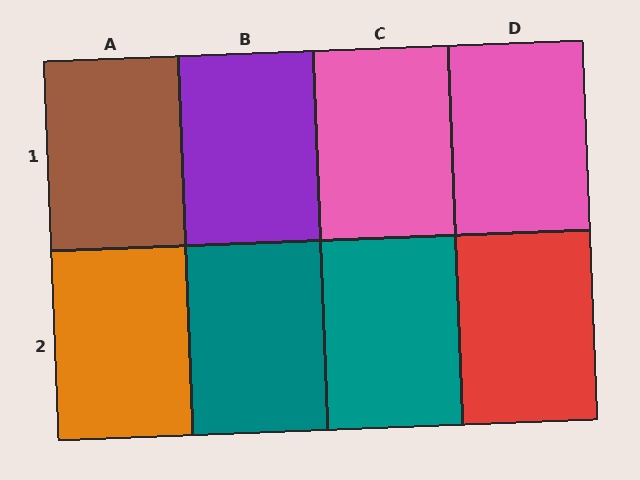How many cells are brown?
1 cell is brown.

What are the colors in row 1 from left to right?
Brown, purple, pink, pink.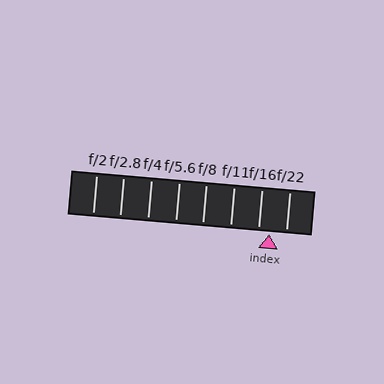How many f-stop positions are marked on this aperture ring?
There are 8 f-stop positions marked.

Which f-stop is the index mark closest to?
The index mark is closest to f/16.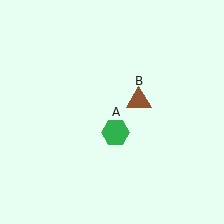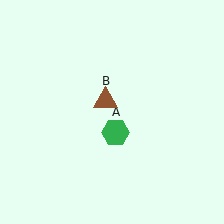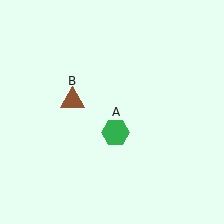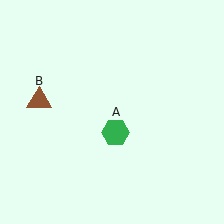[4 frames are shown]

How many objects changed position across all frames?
1 object changed position: brown triangle (object B).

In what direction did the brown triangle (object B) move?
The brown triangle (object B) moved left.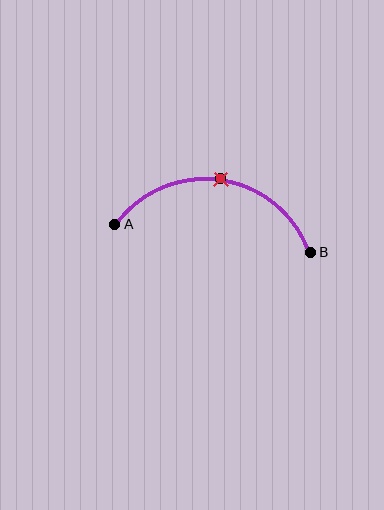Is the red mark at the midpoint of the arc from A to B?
Yes. The red mark lies on the arc at equal arc-length from both A and B — it is the arc midpoint.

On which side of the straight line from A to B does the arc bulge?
The arc bulges above the straight line connecting A and B.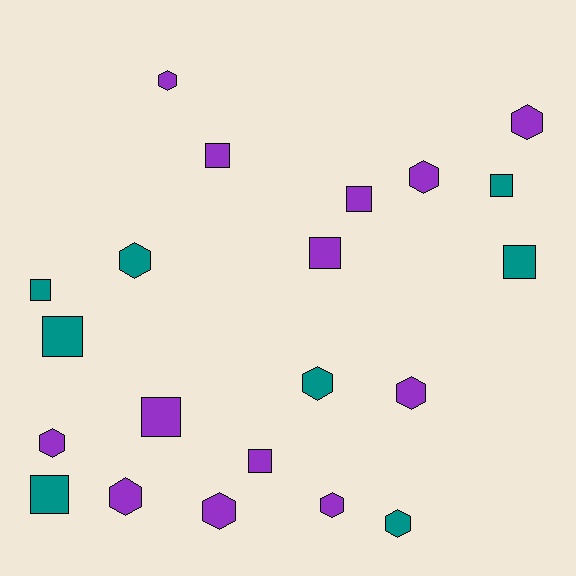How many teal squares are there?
There are 5 teal squares.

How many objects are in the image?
There are 21 objects.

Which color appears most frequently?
Purple, with 13 objects.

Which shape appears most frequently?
Hexagon, with 11 objects.